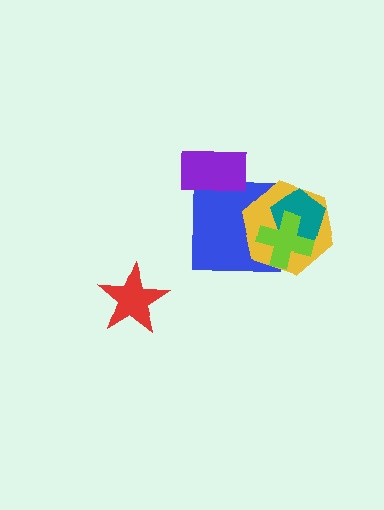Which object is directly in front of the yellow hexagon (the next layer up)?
The teal pentagon is directly in front of the yellow hexagon.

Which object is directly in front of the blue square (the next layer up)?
The yellow hexagon is directly in front of the blue square.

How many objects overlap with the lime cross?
3 objects overlap with the lime cross.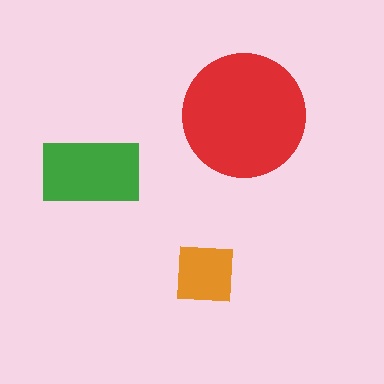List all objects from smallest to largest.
The orange square, the green rectangle, the red circle.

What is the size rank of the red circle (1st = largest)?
1st.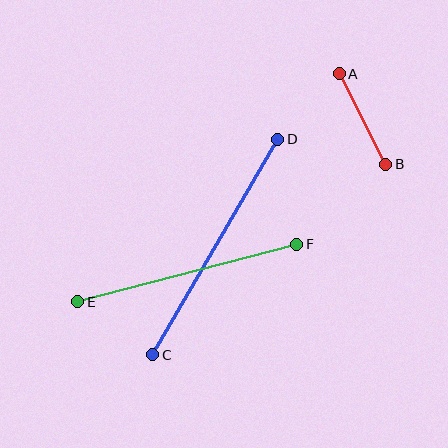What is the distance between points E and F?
The distance is approximately 226 pixels.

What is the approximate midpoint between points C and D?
The midpoint is at approximately (215, 247) pixels.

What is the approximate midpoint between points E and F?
The midpoint is at approximately (187, 273) pixels.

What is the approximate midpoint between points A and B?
The midpoint is at approximately (362, 119) pixels.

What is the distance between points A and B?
The distance is approximately 101 pixels.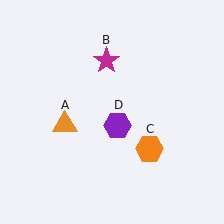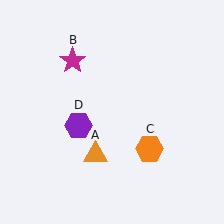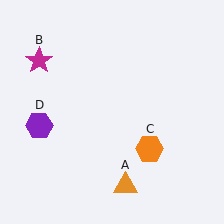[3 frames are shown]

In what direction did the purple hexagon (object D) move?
The purple hexagon (object D) moved left.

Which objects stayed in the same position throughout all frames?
Orange hexagon (object C) remained stationary.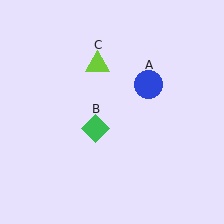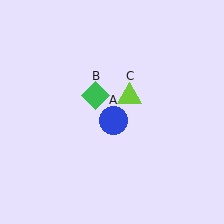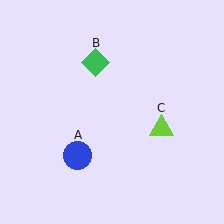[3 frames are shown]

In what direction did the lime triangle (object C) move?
The lime triangle (object C) moved down and to the right.